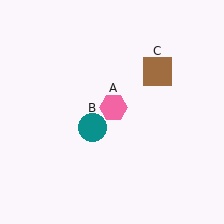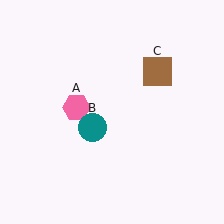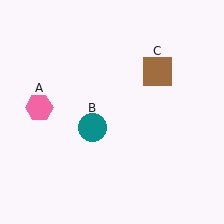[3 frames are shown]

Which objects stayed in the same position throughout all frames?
Teal circle (object B) and brown square (object C) remained stationary.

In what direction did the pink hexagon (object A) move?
The pink hexagon (object A) moved left.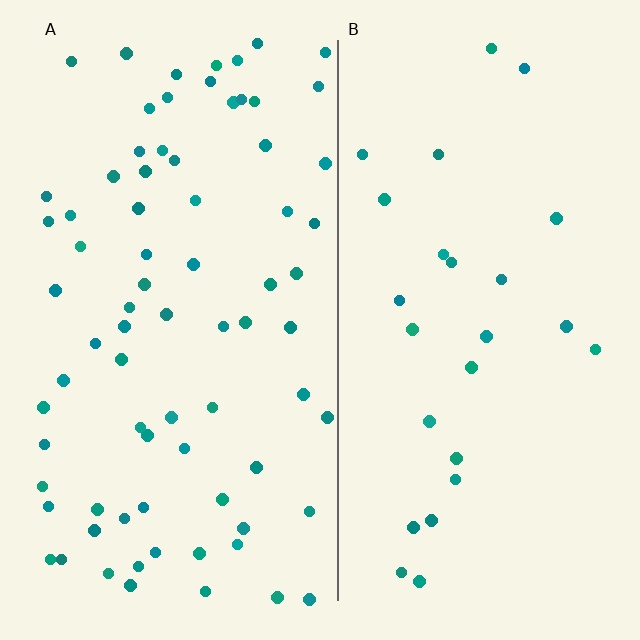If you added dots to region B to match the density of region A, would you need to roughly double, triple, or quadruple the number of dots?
Approximately triple.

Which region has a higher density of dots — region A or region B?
A (the left).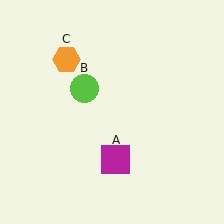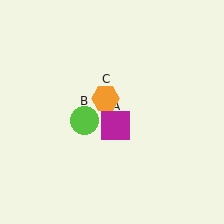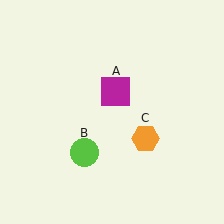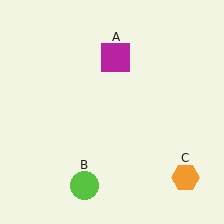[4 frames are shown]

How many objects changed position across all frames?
3 objects changed position: magenta square (object A), lime circle (object B), orange hexagon (object C).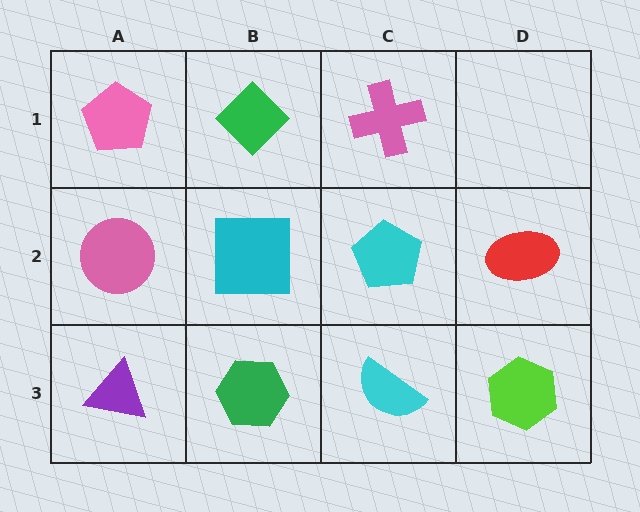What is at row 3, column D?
A lime hexagon.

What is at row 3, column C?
A cyan semicircle.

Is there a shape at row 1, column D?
No, that cell is empty.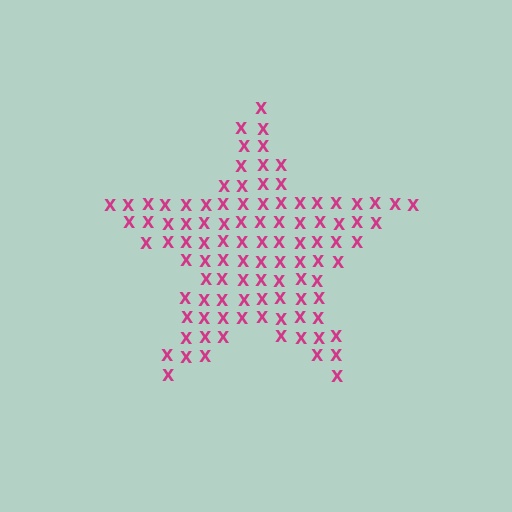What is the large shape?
The large shape is a star.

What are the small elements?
The small elements are letter X's.